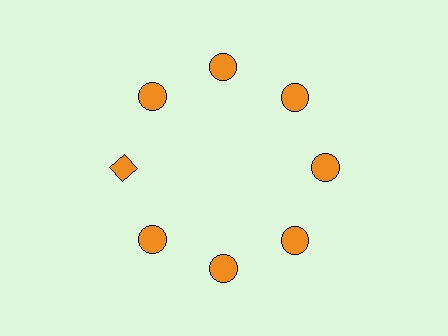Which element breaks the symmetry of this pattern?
The orange diamond at roughly the 9 o'clock position breaks the symmetry. All other shapes are orange circles.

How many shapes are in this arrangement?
There are 8 shapes arranged in a ring pattern.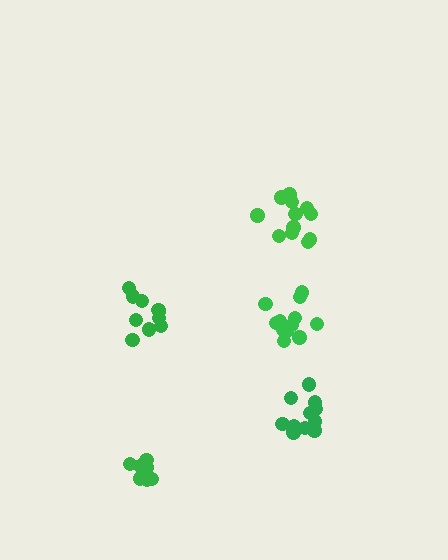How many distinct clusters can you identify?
There are 5 distinct clusters.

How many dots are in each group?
Group 1: 12 dots, Group 2: 13 dots, Group 3: 7 dots, Group 4: 10 dots, Group 5: 11 dots (53 total).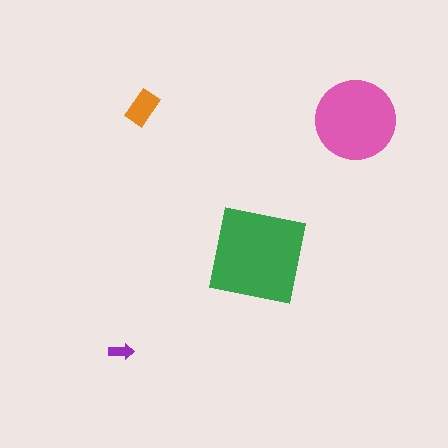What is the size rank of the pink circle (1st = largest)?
2nd.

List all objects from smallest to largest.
The purple arrow, the orange rectangle, the pink circle, the green square.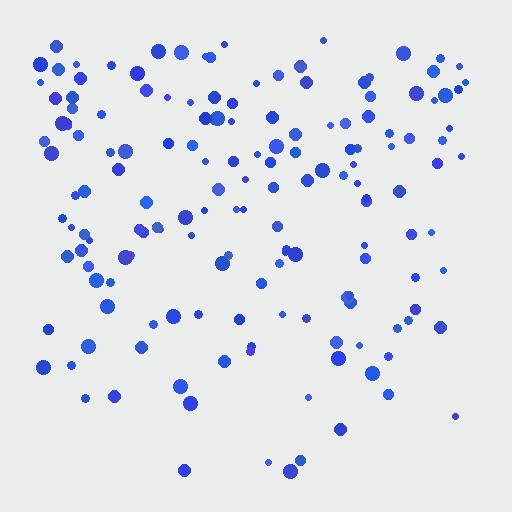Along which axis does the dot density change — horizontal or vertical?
Vertical.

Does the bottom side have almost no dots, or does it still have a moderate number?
Still a moderate number, just noticeably fewer than the top.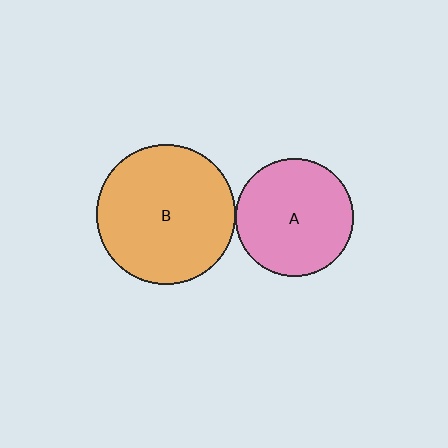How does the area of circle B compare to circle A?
Approximately 1.4 times.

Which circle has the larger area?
Circle B (orange).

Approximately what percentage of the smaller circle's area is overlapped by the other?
Approximately 5%.